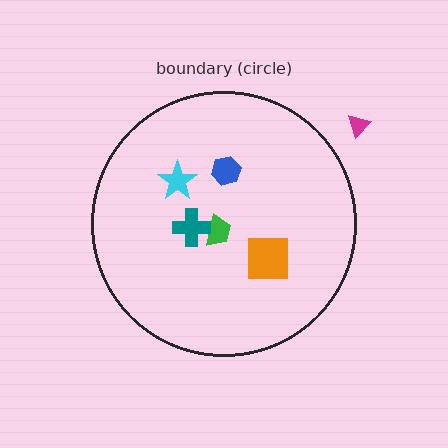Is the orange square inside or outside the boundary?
Inside.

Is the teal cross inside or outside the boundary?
Inside.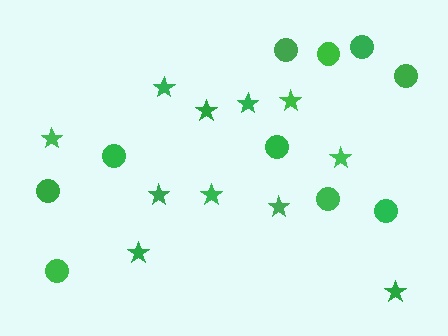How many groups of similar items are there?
There are 2 groups: one group of stars (11) and one group of circles (10).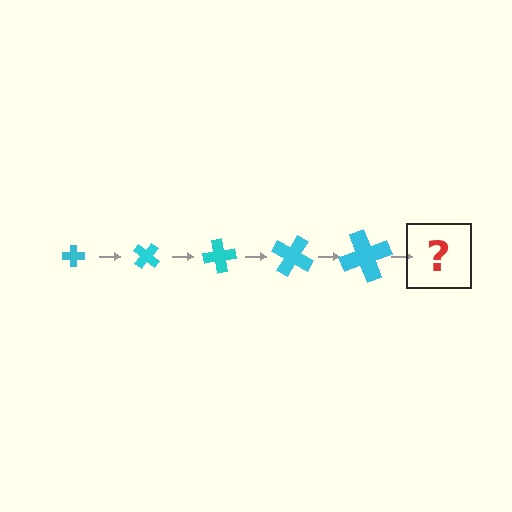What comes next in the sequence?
The next element should be a cross, larger than the previous one and rotated 200 degrees from the start.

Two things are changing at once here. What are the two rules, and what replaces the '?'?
The two rules are that the cross grows larger each step and it rotates 40 degrees each step. The '?' should be a cross, larger than the previous one and rotated 200 degrees from the start.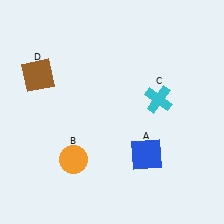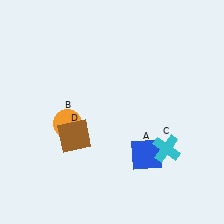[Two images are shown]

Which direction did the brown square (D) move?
The brown square (D) moved down.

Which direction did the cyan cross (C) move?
The cyan cross (C) moved down.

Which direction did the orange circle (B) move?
The orange circle (B) moved up.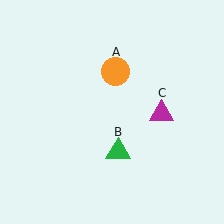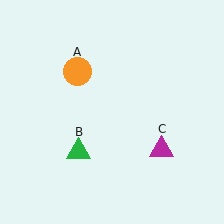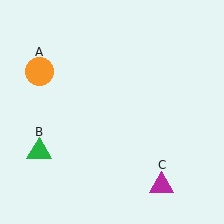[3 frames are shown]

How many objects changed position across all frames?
3 objects changed position: orange circle (object A), green triangle (object B), magenta triangle (object C).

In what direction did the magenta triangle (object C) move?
The magenta triangle (object C) moved down.